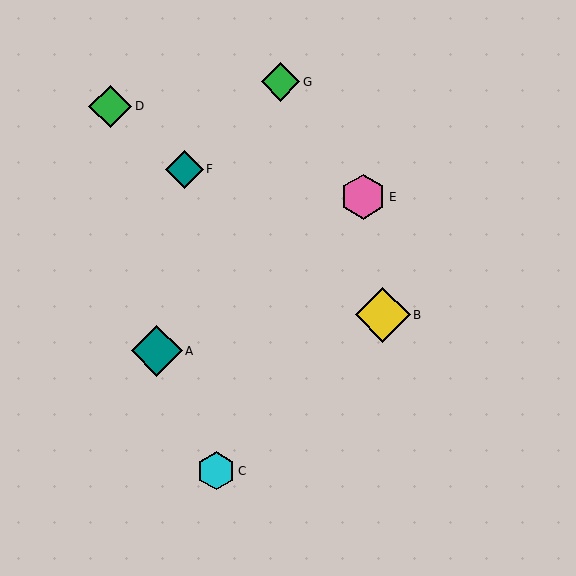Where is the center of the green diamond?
The center of the green diamond is at (280, 82).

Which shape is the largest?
The yellow diamond (labeled B) is the largest.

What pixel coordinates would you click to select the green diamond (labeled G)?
Click at (280, 82) to select the green diamond G.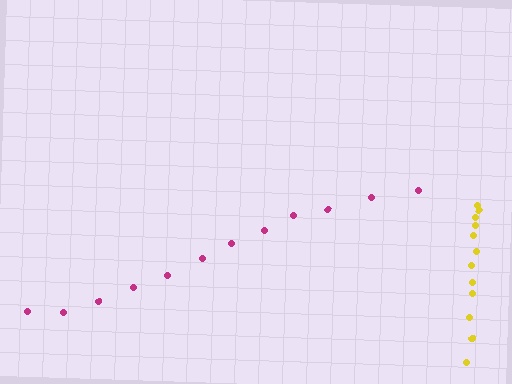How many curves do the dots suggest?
There are 2 distinct paths.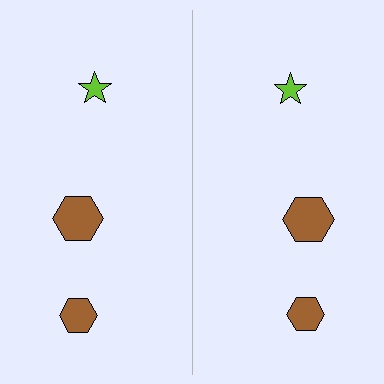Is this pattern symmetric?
Yes, this pattern has bilateral (reflection) symmetry.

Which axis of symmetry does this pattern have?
The pattern has a vertical axis of symmetry running through the center of the image.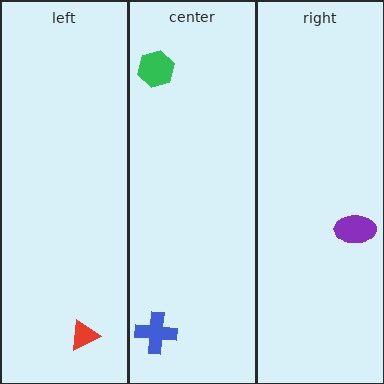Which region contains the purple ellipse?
The right region.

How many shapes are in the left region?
1.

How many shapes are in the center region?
2.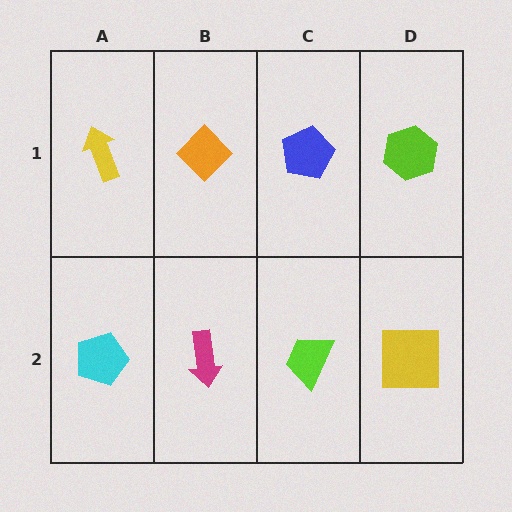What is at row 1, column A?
A yellow arrow.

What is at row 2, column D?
A yellow square.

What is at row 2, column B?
A magenta arrow.